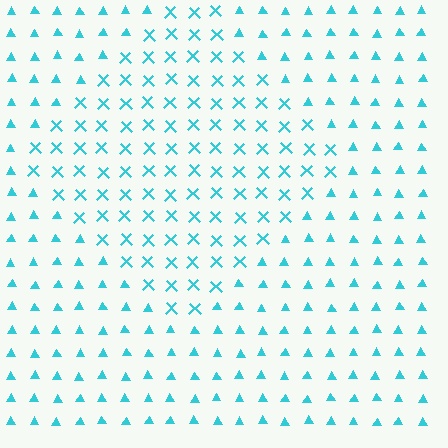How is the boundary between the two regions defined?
The boundary is defined by a change in element shape: X marks inside vs. triangles outside. All elements share the same color and spacing.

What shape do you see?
I see a diamond.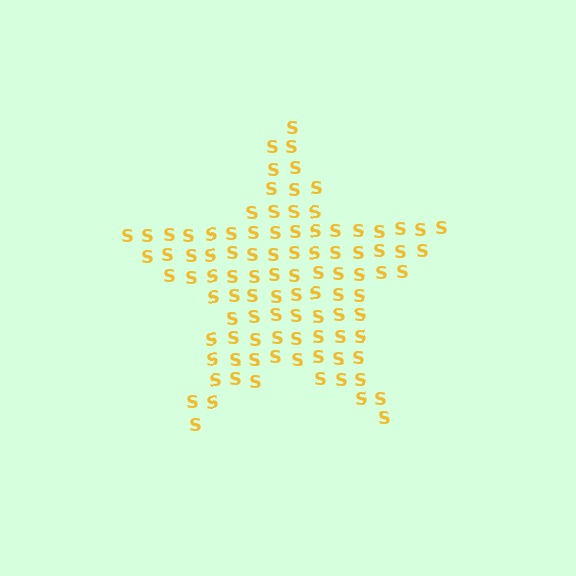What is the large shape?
The large shape is a star.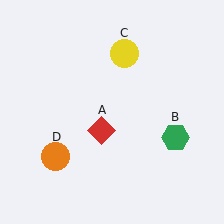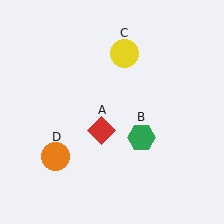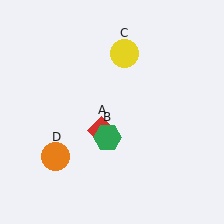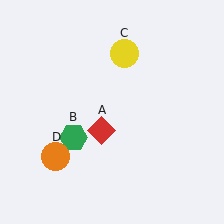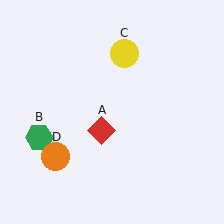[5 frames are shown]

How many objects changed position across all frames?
1 object changed position: green hexagon (object B).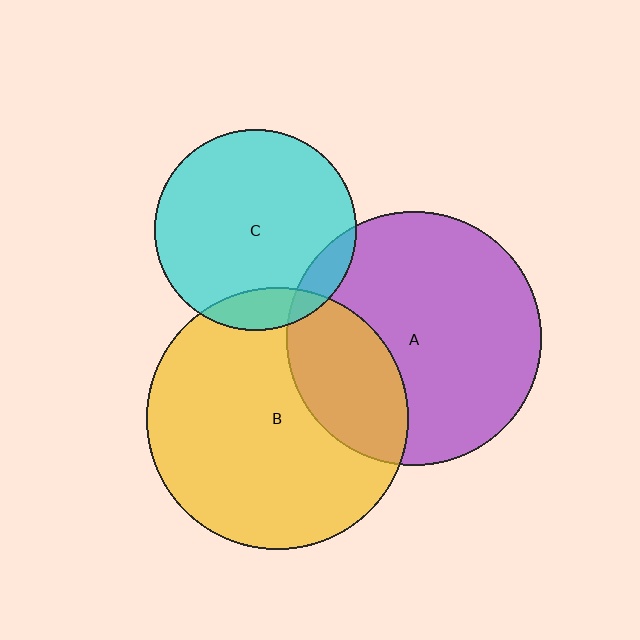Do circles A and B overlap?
Yes.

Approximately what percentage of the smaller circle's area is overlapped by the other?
Approximately 30%.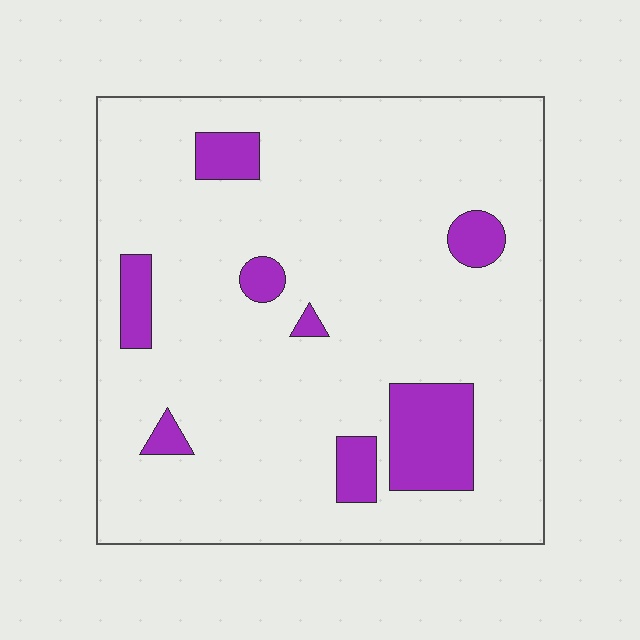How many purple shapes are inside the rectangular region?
8.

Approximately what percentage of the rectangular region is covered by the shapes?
Approximately 10%.